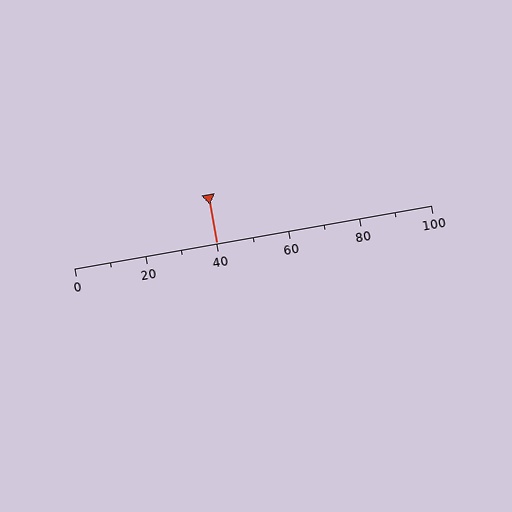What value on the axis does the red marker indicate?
The marker indicates approximately 40.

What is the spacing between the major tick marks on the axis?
The major ticks are spaced 20 apart.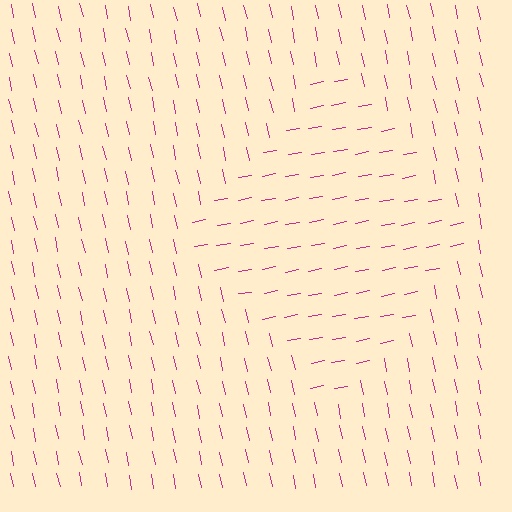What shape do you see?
I see a diamond.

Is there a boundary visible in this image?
Yes, there is a texture boundary formed by a change in line orientation.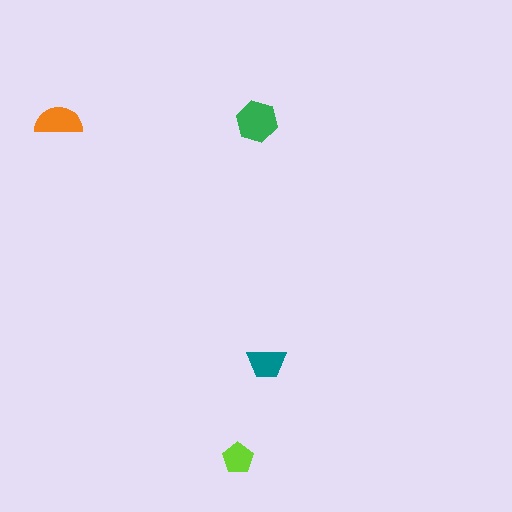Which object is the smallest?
The lime pentagon.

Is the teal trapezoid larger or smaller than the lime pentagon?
Larger.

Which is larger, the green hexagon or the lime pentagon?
The green hexagon.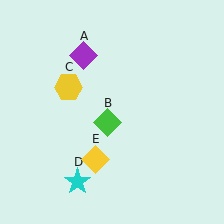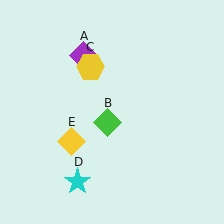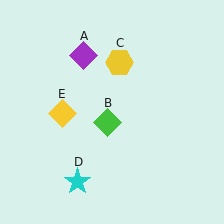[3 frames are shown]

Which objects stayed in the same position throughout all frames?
Purple diamond (object A) and green diamond (object B) and cyan star (object D) remained stationary.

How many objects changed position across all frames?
2 objects changed position: yellow hexagon (object C), yellow diamond (object E).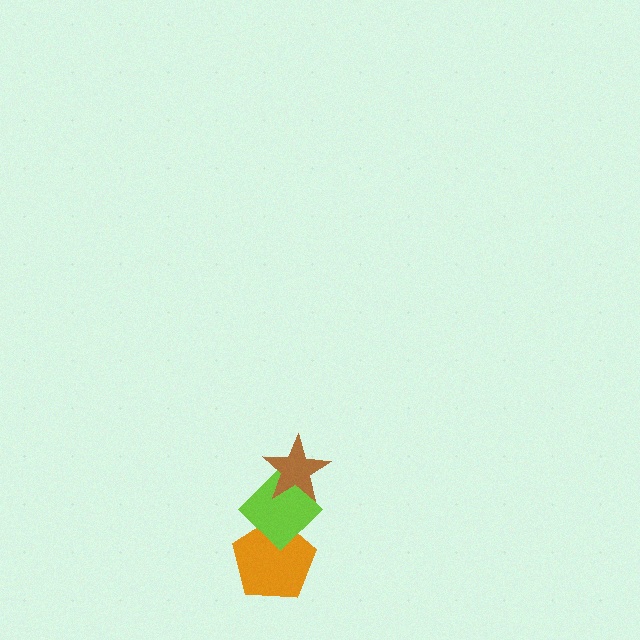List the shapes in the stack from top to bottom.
From top to bottom: the brown star, the lime diamond, the orange pentagon.